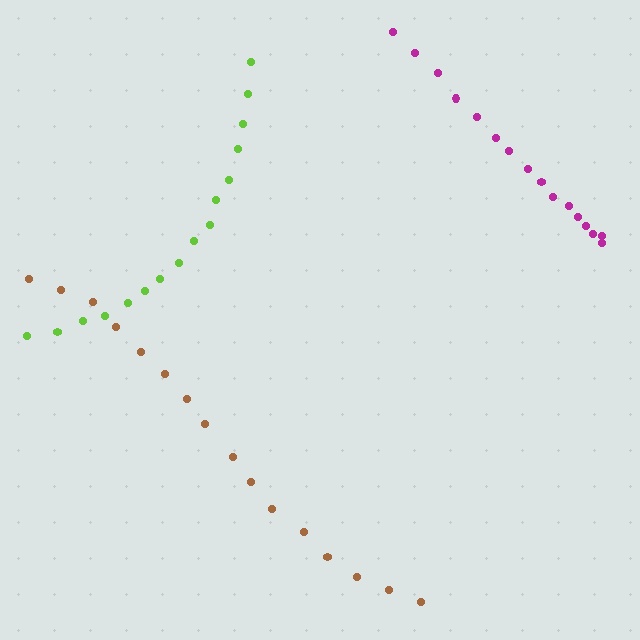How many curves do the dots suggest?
There are 3 distinct paths.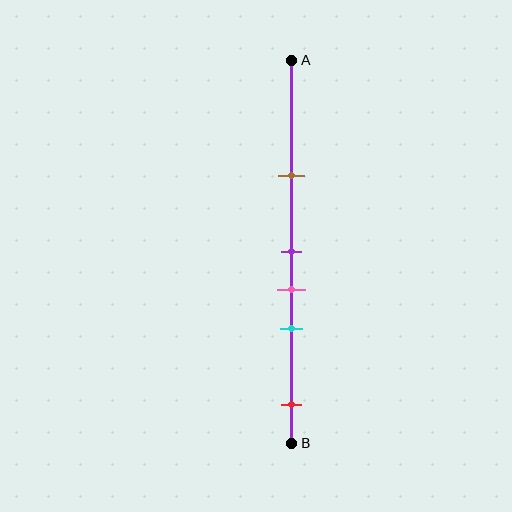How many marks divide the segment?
There are 5 marks dividing the segment.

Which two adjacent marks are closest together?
The purple and pink marks are the closest adjacent pair.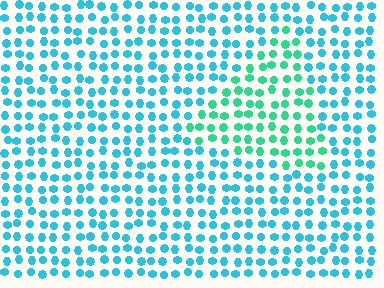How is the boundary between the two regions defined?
The boundary is defined purely by a slight shift in hue (about 36 degrees). Spacing, size, and orientation are identical on both sides.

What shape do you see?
I see a triangle.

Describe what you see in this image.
The image is filled with small cyan elements in a uniform arrangement. A triangle-shaped region is visible where the elements are tinted to a slightly different hue, forming a subtle color boundary.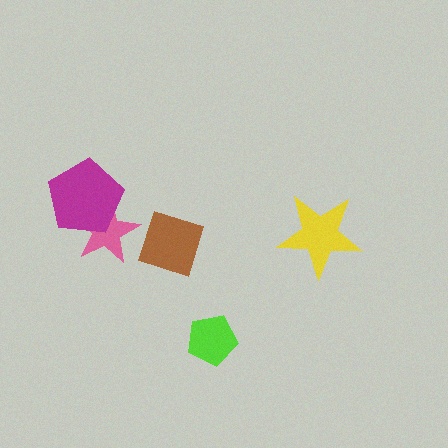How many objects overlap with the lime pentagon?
0 objects overlap with the lime pentagon.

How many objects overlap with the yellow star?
0 objects overlap with the yellow star.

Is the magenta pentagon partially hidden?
No, no other shape covers it.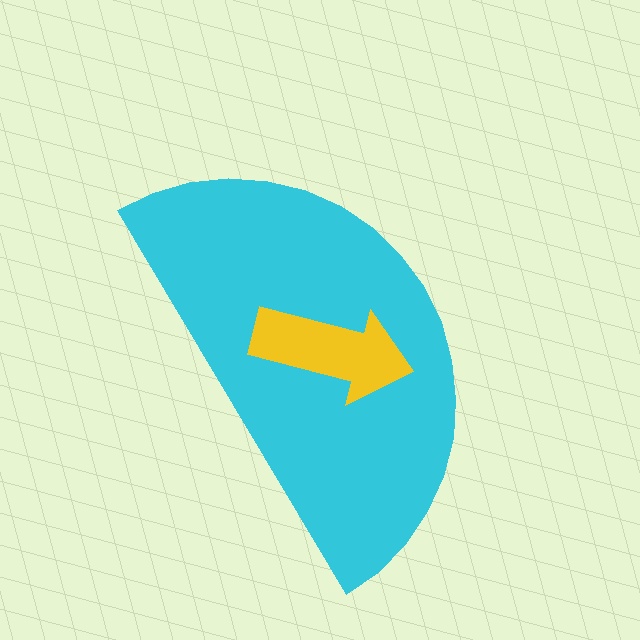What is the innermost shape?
The yellow arrow.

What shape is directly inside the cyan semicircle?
The yellow arrow.